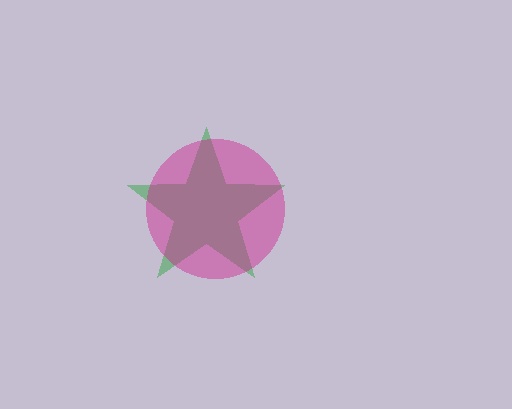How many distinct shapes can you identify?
There are 2 distinct shapes: a green star, a magenta circle.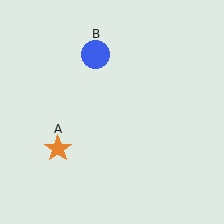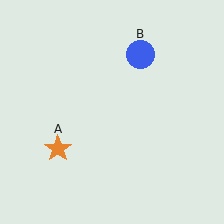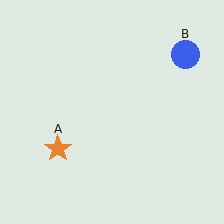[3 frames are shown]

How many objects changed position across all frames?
1 object changed position: blue circle (object B).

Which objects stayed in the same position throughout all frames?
Orange star (object A) remained stationary.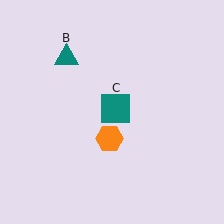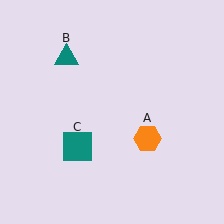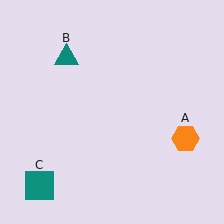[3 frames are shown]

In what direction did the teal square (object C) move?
The teal square (object C) moved down and to the left.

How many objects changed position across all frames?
2 objects changed position: orange hexagon (object A), teal square (object C).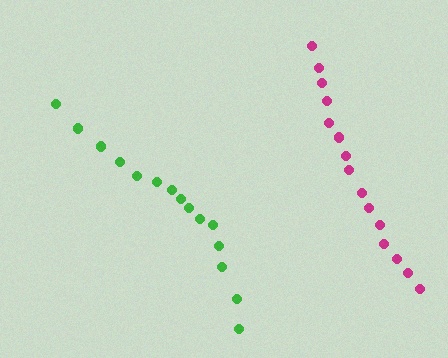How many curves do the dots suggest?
There are 2 distinct paths.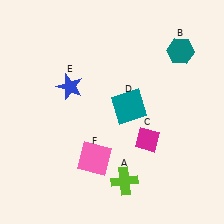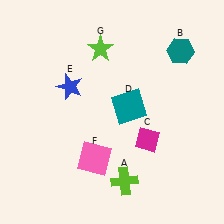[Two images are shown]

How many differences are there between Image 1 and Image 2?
There is 1 difference between the two images.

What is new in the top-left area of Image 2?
A lime star (G) was added in the top-left area of Image 2.